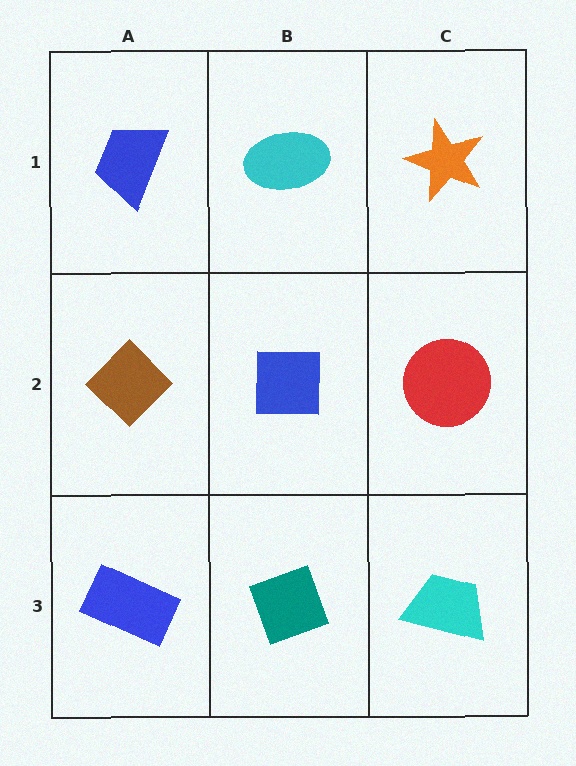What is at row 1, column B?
A cyan ellipse.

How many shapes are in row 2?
3 shapes.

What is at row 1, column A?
A blue trapezoid.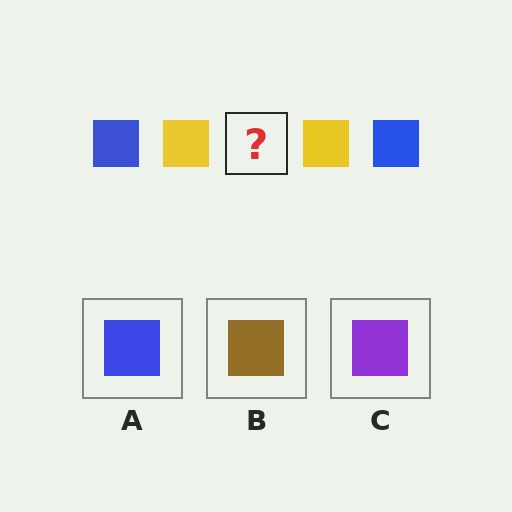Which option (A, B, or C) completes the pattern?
A.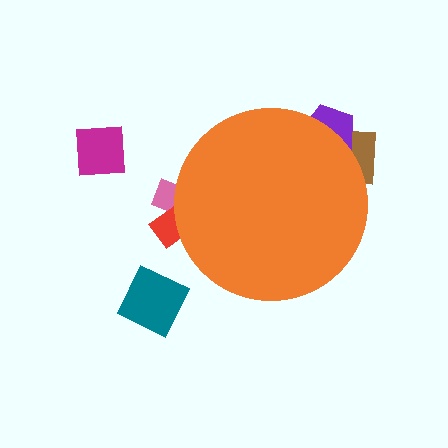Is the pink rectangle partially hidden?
Yes, the pink rectangle is partially hidden behind the orange circle.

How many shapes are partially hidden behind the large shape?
4 shapes are partially hidden.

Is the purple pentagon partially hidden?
Yes, the purple pentagon is partially hidden behind the orange circle.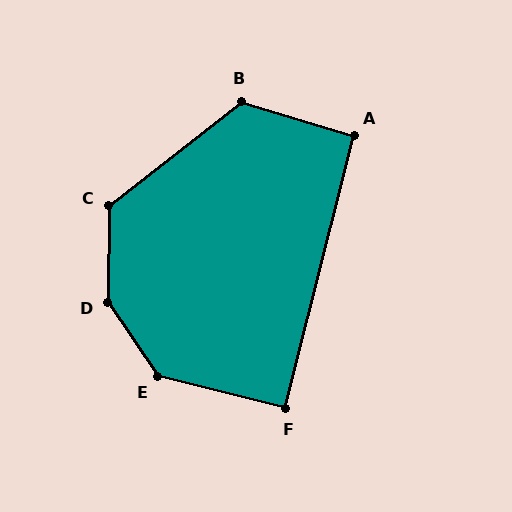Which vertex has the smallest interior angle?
F, at approximately 90 degrees.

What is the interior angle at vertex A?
Approximately 93 degrees (approximately right).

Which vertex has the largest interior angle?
D, at approximately 145 degrees.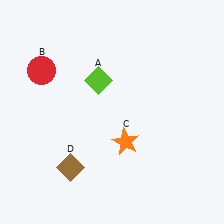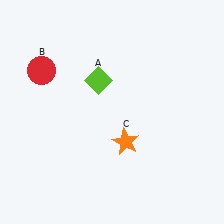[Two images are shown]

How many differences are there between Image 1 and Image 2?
There is 1 difference between the two images.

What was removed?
The brown diamond (D) was removed in Image 2.